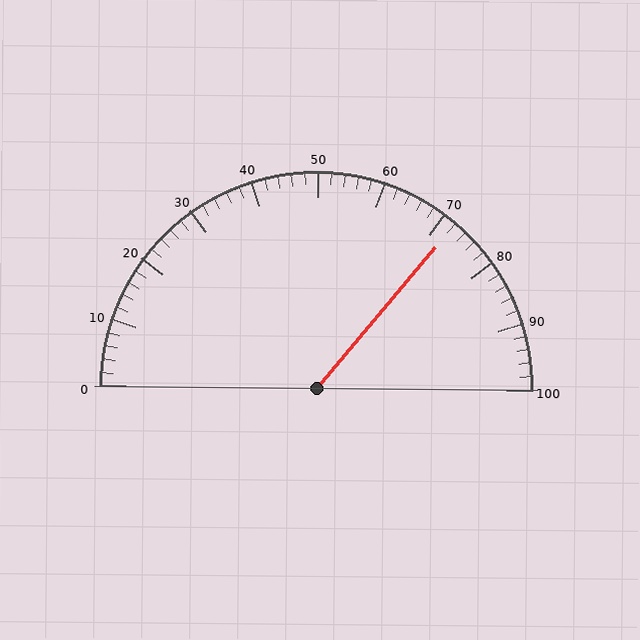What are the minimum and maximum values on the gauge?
The gauge ranges from 0 to 100.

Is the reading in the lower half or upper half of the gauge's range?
The reading is in the upper half of the range (0 to 100).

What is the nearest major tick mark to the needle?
The nearest major tick mark is 70.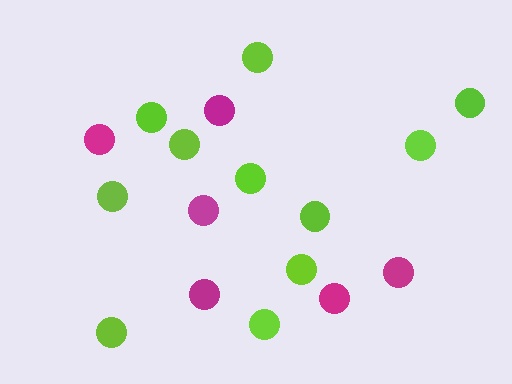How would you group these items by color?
There are 2 groups: one group of magenta circles (6) and one group of lime circles (11).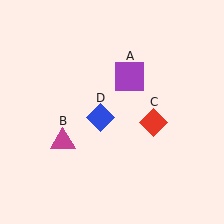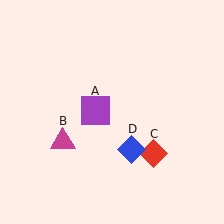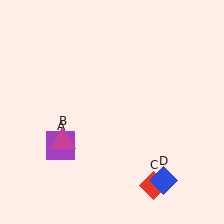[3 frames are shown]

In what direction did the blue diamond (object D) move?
The blue diamond (object D) moved down and to the right.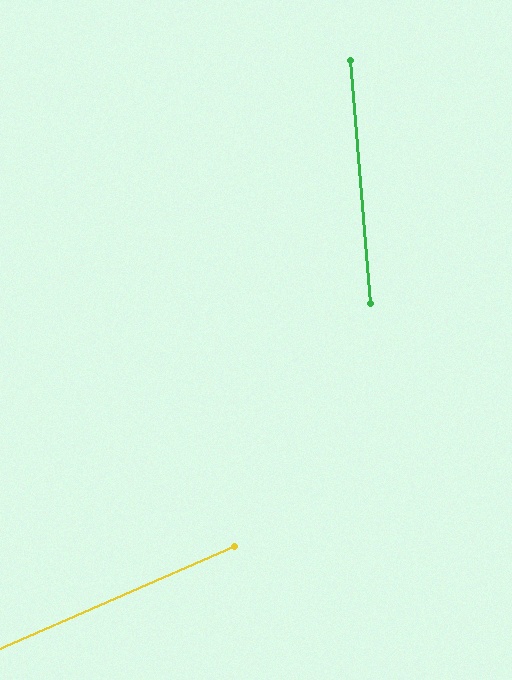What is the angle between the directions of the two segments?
Approximately 71 degrees.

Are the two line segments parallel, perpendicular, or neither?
Neither parallel nor perpendicular — they differ by about 71°.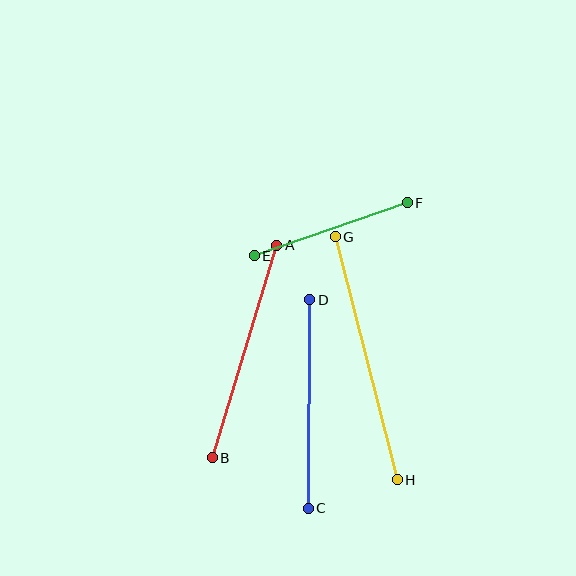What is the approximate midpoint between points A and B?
The midpoint is at approximately (244, 352) pixels.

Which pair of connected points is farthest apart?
Points G and H are farthest apart.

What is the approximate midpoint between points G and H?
The midpoint is at approximately (366, 358) pixels.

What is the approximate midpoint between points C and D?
The midpoint is at approximately (309, 404) pixels.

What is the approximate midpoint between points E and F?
The midpoint is at approximately (331, 229) pixels.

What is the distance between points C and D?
The distance is approximately 209 pixels.